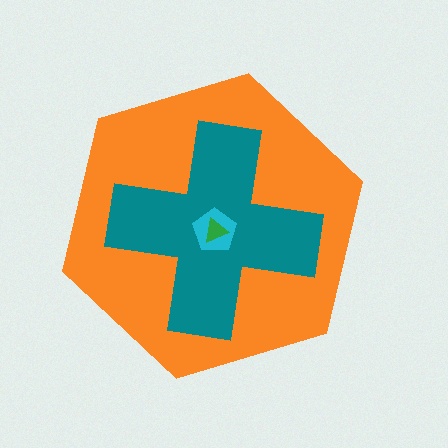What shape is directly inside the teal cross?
The cyan pentagon.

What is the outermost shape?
The orange hexagon.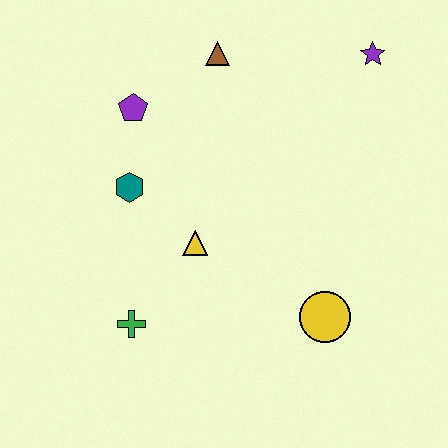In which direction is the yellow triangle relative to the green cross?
The yellow triangle is above the green cross.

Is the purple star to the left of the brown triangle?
No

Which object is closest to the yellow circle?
The yellow triangle is closest to the yellow circle.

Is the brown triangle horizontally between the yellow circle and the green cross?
Yes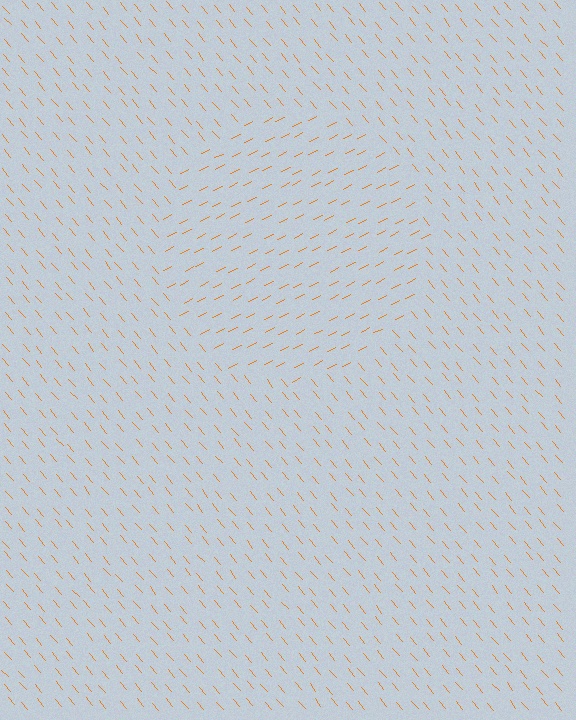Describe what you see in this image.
The image is filled with small orange line segments. A circle region in the image has lines oriented differently from the surrounding lines, creating a visible texture boundary.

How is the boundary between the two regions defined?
The boundary is defined purely by a change in line orientation (approximately 76 degrees difference). All lines are the same color and thickness.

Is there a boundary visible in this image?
Yes, there is a texture boundary formed by a change in line orientation.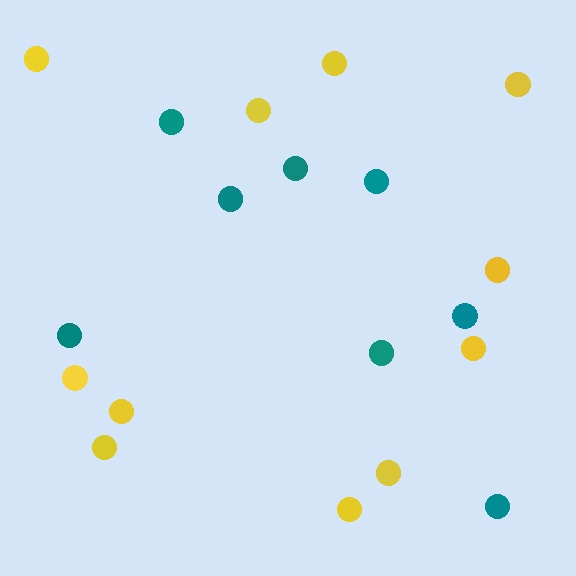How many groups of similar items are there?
There are 2 groups: one group of teal circles (8) and one group of yellow circles (11).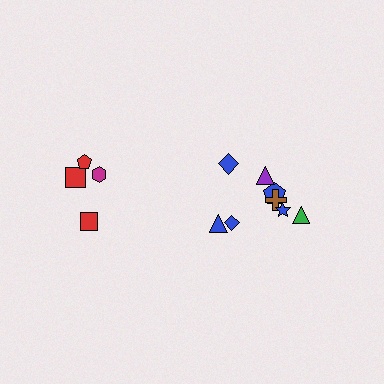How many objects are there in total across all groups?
There are 12 objects.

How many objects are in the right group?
There are 8 objects.